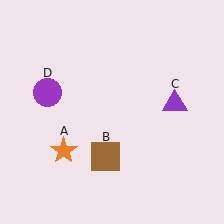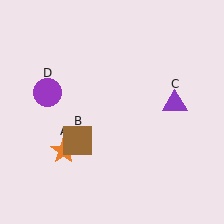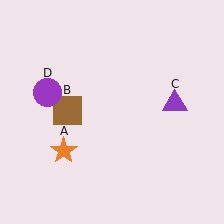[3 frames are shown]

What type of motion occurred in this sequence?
The brown square (object B) rotated clockwise around the center of the scene.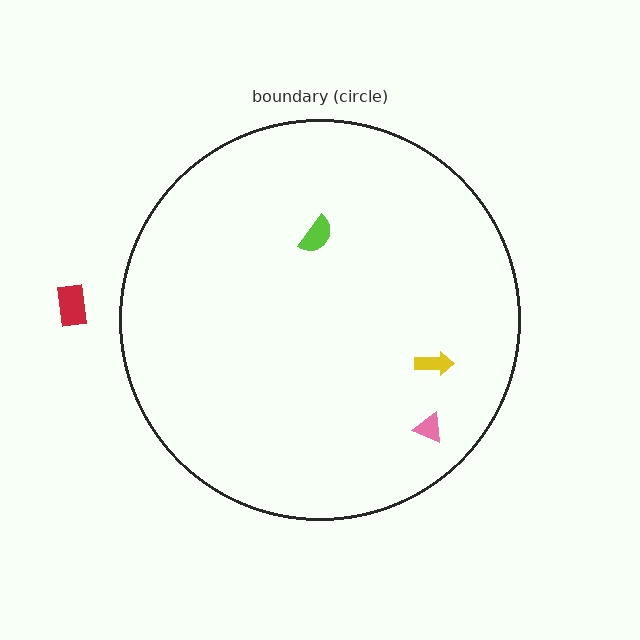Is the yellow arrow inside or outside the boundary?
Inside.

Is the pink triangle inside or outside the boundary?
Inside.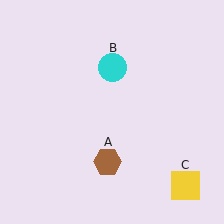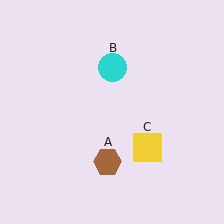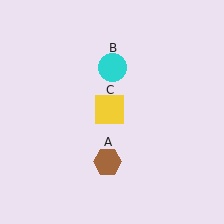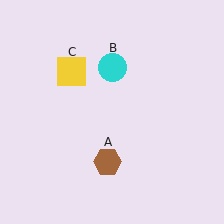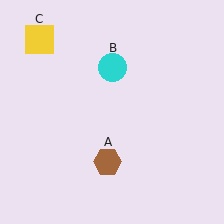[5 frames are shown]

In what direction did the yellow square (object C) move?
The yellow square (object C) moved up and to the left.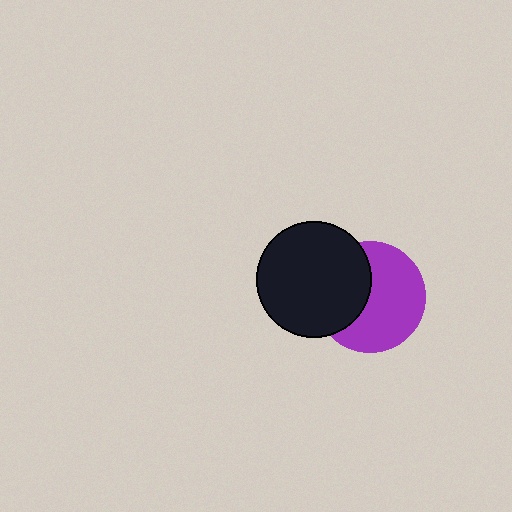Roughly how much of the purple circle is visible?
About half of it is visible (roughly 61%).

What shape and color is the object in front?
The object in front is a black circle.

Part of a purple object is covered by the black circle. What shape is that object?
It is a circle.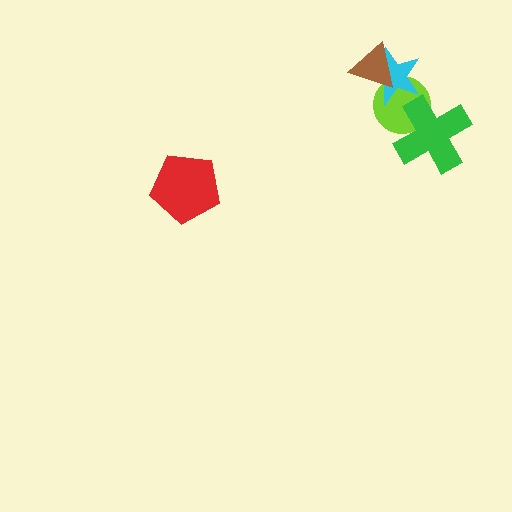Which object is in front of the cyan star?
The brown triangle is in front of the cyan star.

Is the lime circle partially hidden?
Yes, it is partially covered by another shape.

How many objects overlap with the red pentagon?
0 objects overlap with the red pentagon.